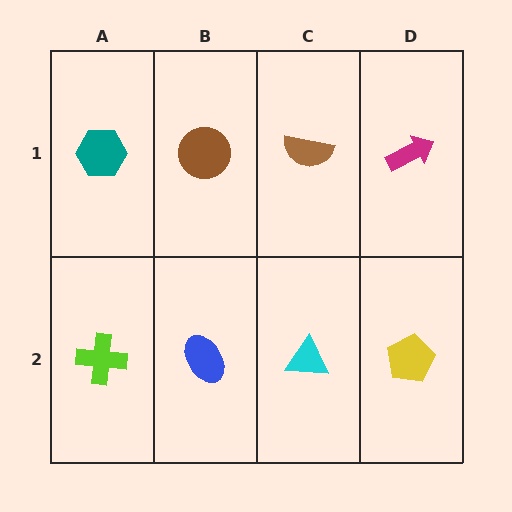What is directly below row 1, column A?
A lime cross.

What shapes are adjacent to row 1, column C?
A cyan triangle (row 2, column C), a brown circle (row 1, column B), a magenta arrow (row 1, column D).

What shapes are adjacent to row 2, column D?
A magenta arrow (row 1, column D), a cyan triangle (row 2, column C).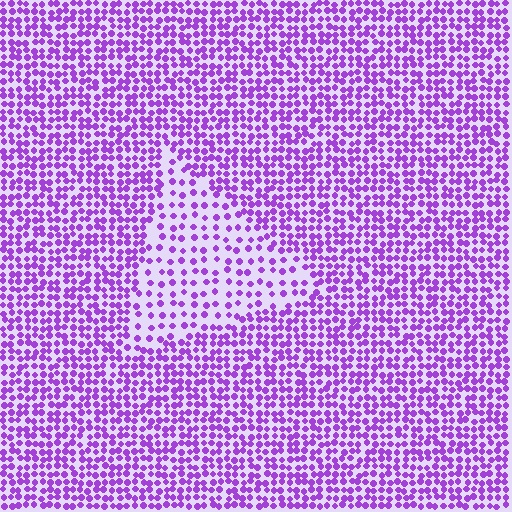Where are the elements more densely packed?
The elements are more densely packed outside the triangle boundary.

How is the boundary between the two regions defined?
The boundary is defined by a change in element density (approximately 2.1x ratio). All elements are the same color, size, and shape.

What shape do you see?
I see a triangle.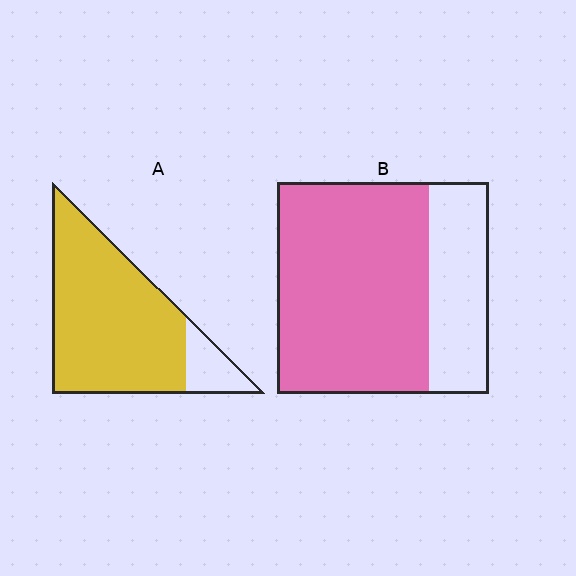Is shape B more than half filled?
Yes.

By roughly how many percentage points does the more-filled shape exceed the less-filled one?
By roughly 15 percentage points (A over B).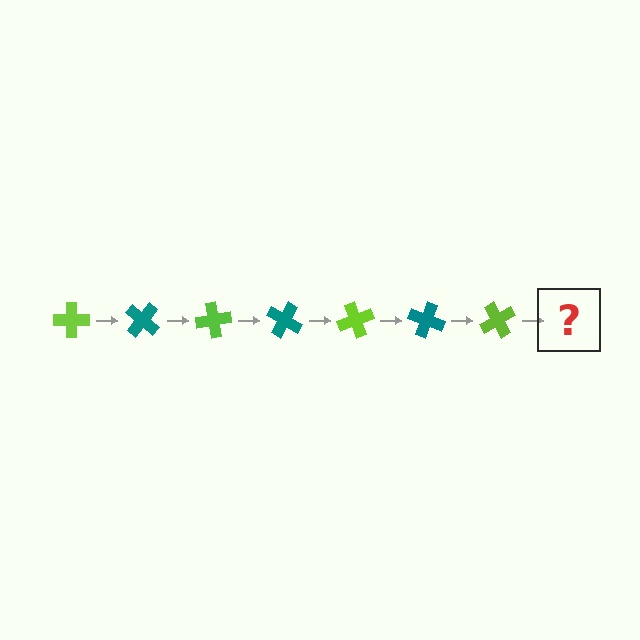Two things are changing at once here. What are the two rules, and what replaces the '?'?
The two rules are that it rotates 40 degrees each step and the color cycles through lime and teal. The '?' should be a teal cross, rotated 280 degrees from the start.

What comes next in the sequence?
The next element should be a teal cross, rotated 280 degrees from the start.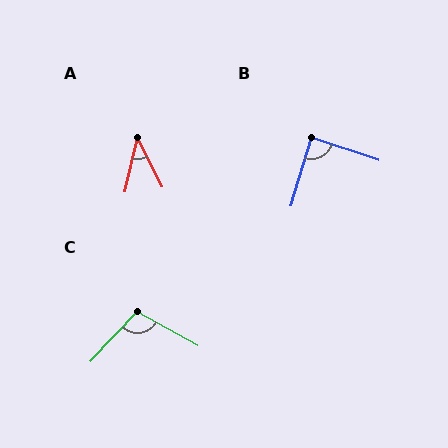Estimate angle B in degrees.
Approximately 89 degrees.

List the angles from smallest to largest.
A (40°), B (89°), C (104°).